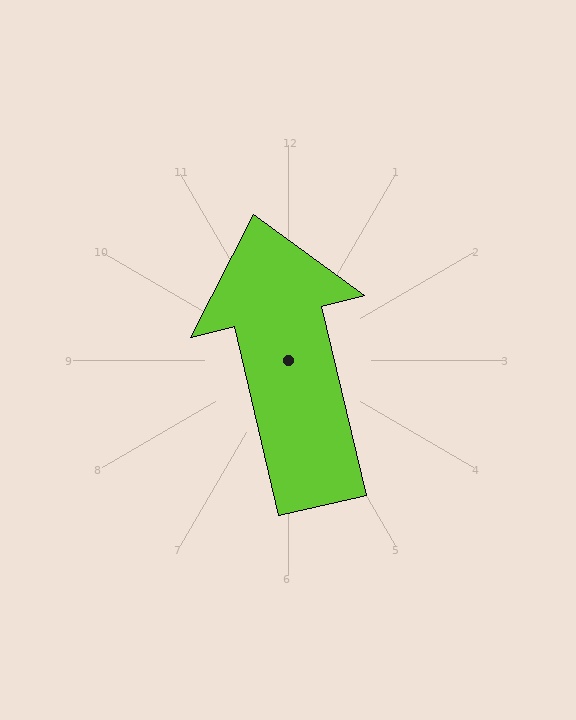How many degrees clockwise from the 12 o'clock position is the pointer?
Approximately 347 degrees.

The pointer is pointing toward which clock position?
Roughly 12 o'clock.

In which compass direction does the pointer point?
North.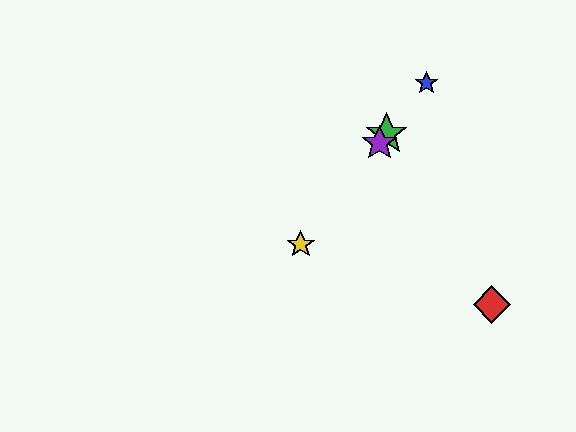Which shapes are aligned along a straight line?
The blue star, the green star, the yellow star, the purple star are aligned along a straight line.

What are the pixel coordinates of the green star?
The green star is at (387, 134).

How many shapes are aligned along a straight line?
4 shapes (the blue star, the green star, the yellow star, the purple star) are aligned along a straight line.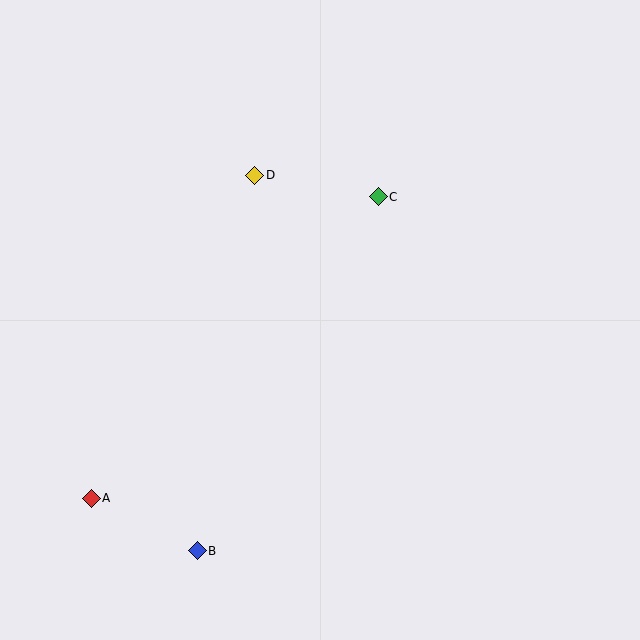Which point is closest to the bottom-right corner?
Point B is closest to the bottom-right corner.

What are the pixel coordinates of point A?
Point A is at (91, 498).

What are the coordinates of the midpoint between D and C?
The midpoint between D and C is at (316, 186).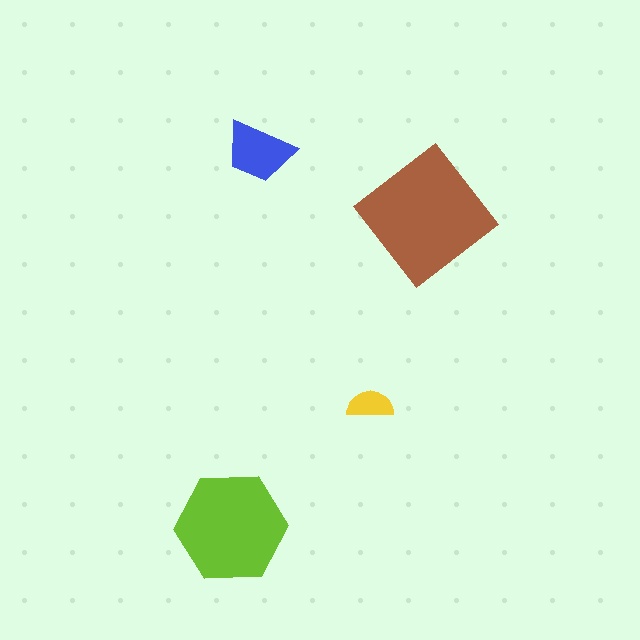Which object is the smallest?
The yellow semicircle.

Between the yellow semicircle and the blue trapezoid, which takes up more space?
The blue trapezoid.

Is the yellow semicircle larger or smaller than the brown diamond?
Smaller.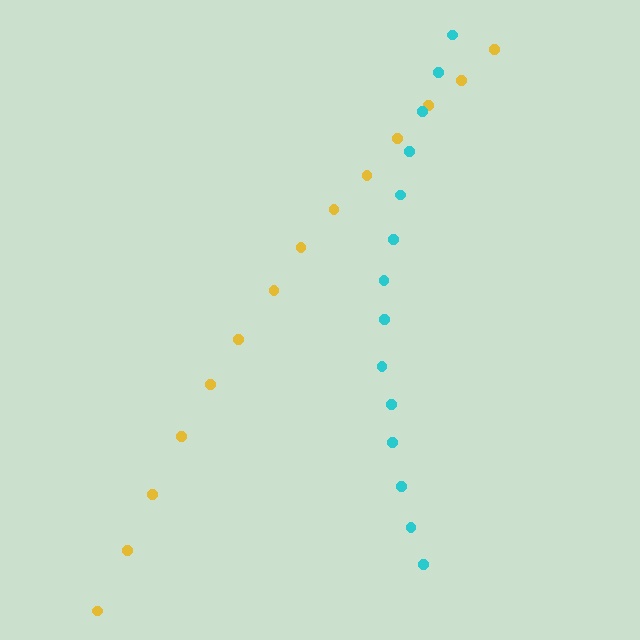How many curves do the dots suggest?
There are 2 distinct paths.